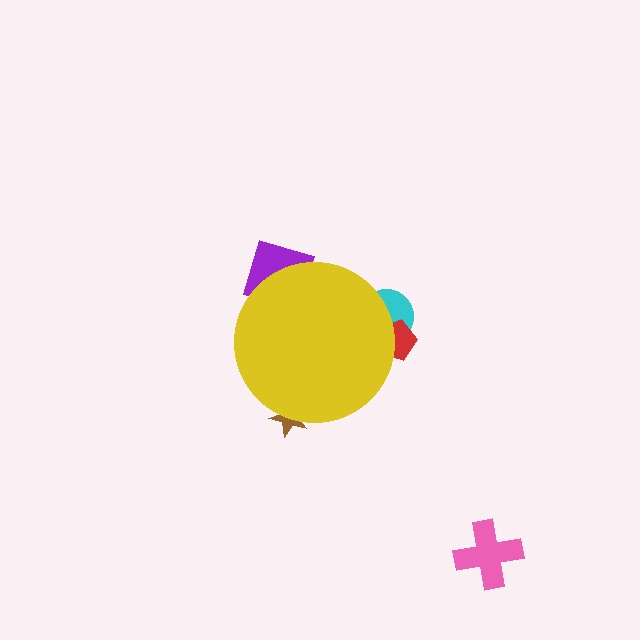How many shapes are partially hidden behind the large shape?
4 shapes are partially hidden.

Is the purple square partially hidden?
Yes, the purple square is partially hidden behind the yellow circle.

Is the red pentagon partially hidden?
Yes, the red pentagon is partially hidden behind the yellow circle.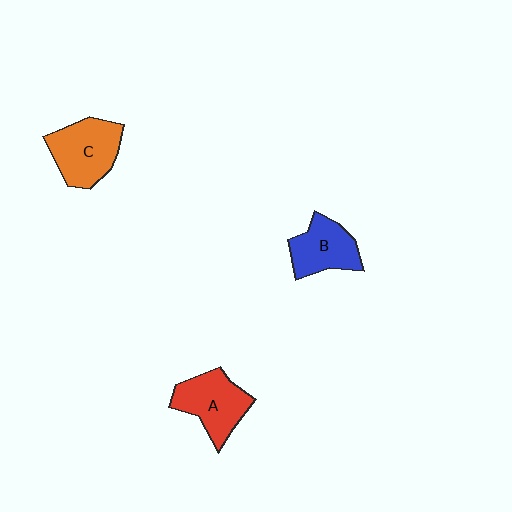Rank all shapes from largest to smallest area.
From largest to smallest: C (orange), A (red), B (blue).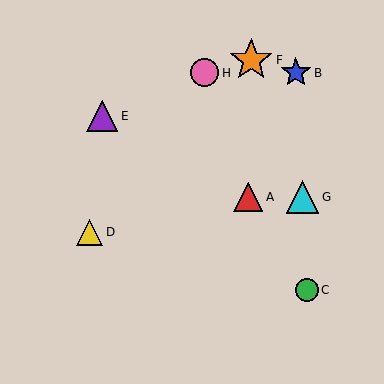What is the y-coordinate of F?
Object F is at y≈60.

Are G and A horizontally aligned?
Yes, both are at y≈197.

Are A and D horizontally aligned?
No, A is at y≈197 and D is at y≈232.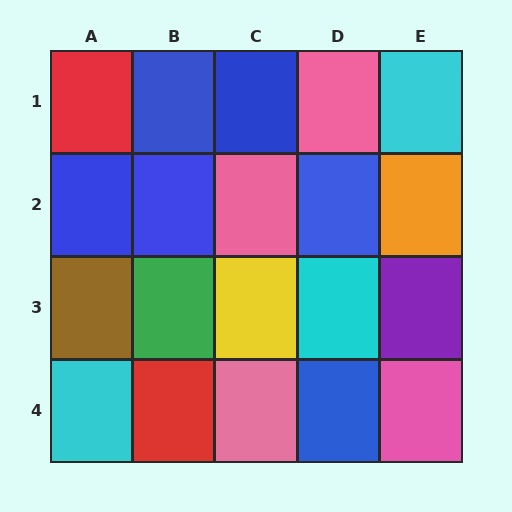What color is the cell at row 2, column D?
Blue.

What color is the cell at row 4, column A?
Cyan.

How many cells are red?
2 cells are red.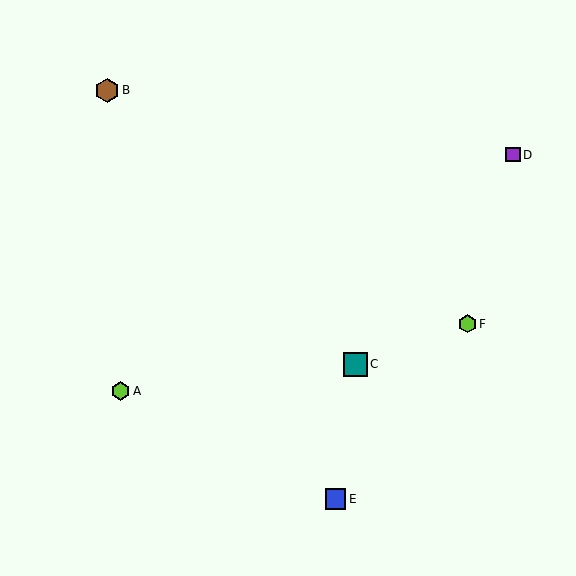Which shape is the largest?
The teal square (labeled C) is the largest.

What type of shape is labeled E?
Shape E is a blue square.